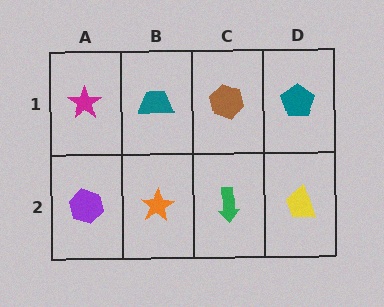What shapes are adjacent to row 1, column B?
An orange star (row 2, column B), a magenta star (row 1, column A), a brown hexagon (row 1, column C).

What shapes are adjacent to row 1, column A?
A purple hexagon (row 2, column A), a teal trapezoid (row 1, column B).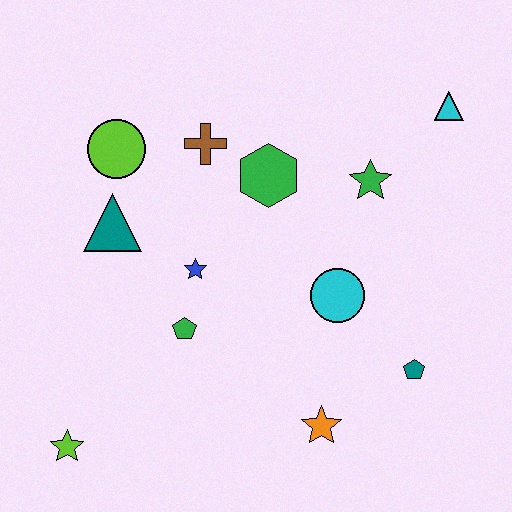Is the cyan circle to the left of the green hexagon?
No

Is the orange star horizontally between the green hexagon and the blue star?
No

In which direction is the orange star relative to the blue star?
The orange star is below the blue star.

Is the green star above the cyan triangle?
No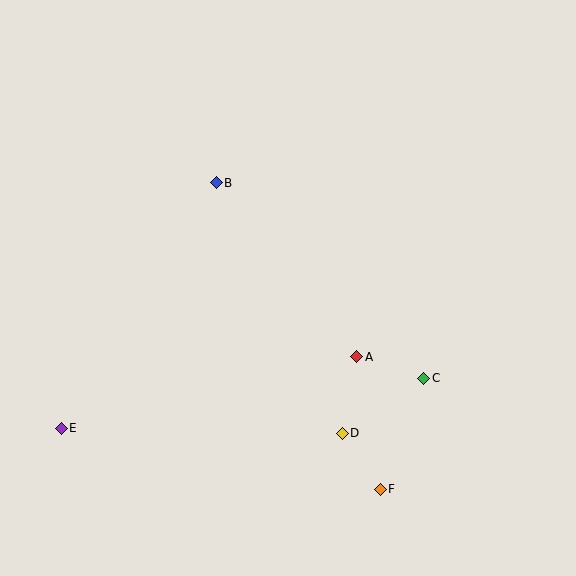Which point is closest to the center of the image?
Point A at (357, 357) is closest to the center.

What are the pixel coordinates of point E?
Point E is at (61, 428).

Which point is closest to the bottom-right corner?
Point F is closest to the bottom-right corner.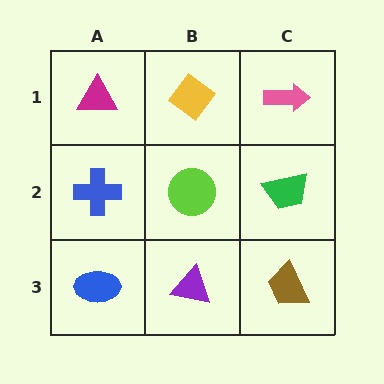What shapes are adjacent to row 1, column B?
A lime circle (row 2, column B), a magenta triangle (row 1, column A), a pink arrow (row 1, column C).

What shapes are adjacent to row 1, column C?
A green trapezoid (row 2, column C), a yellow diamond (row 1, column B).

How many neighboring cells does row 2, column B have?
4.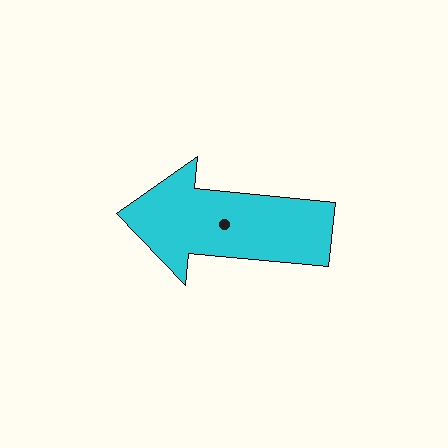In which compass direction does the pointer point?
West.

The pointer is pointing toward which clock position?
Roughly 9 o'clock.